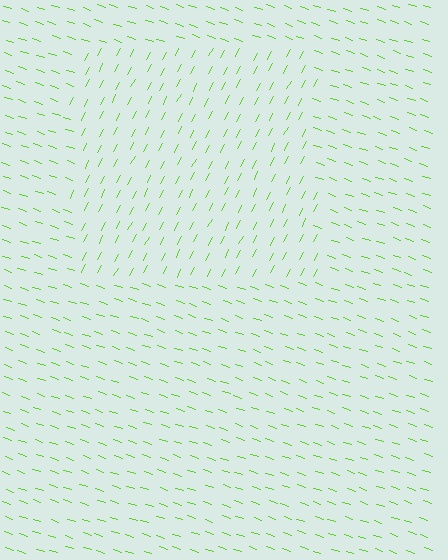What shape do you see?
I see a rectangle.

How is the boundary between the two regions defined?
The boundary is defined purely by a change in line orientation (approximately 81 degrees difference). All lines are the same color and thickness.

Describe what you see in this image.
The image is filled with small lime line segments. A rectangle region in the image has lines oriented differently from the surrounding lines, creating a visible texture boundary.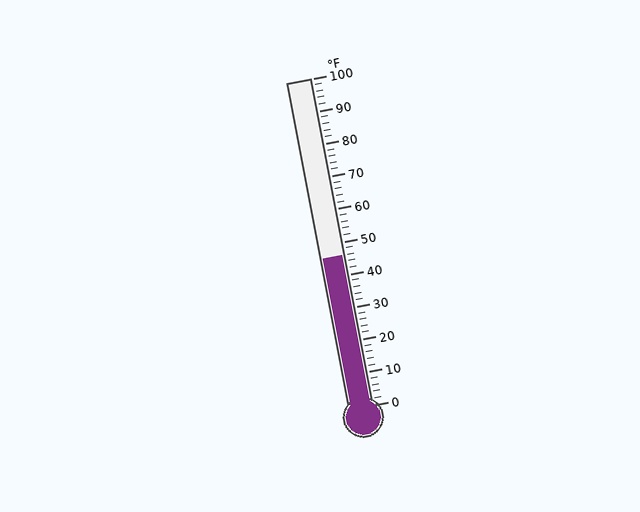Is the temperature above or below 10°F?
The temperature is above 10°F.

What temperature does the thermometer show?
The thermometer shows approximately 46°F.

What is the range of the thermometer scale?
The thermometer scale ranges from 0°F to 100°F.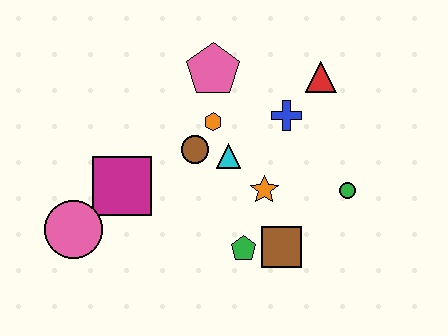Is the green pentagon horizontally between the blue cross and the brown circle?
Yes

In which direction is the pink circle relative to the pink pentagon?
The pink circle is below the pink pentagon.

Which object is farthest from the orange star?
The pink circle is farthest from the orange star.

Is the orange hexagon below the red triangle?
Yes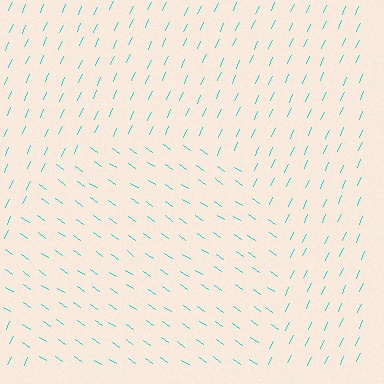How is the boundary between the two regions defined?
The boundary is defined purely by a change in line orientation (approximately 80 degrees difference). All lines are the same color and thickness.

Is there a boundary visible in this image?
Yes, there is a texture boundary formed by a change in line orientation.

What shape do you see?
I see a circle.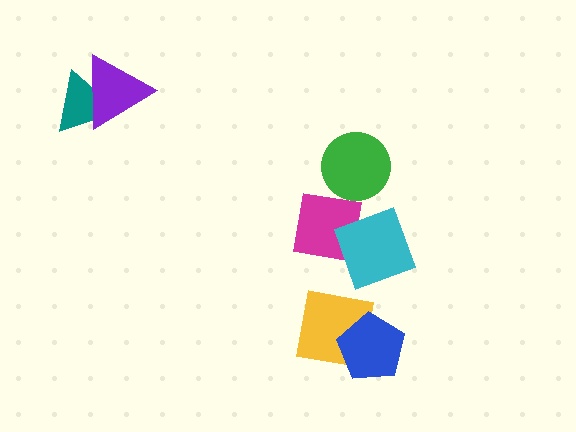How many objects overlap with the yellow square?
1 object overlaps with the yellow square.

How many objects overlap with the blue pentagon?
1 object overlaps with the blue pentagon.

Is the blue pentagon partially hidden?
No, no other shape covers it.